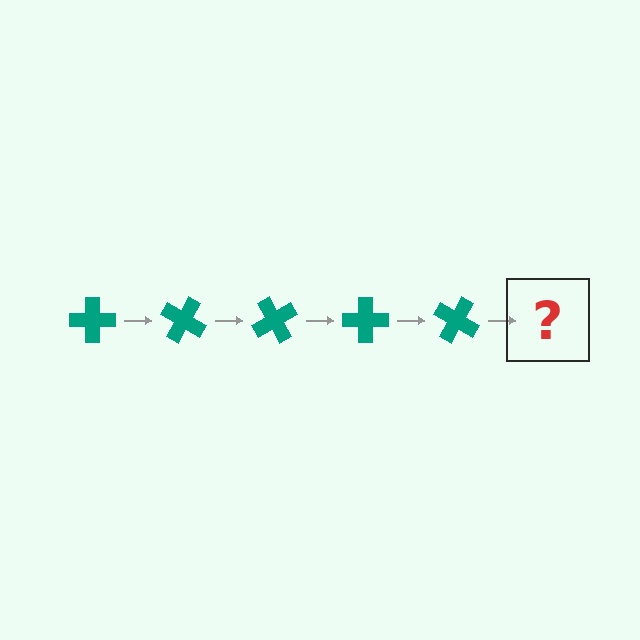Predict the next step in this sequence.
The next step is a teal cross rotated 150 degrees.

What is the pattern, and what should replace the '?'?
The pattern is that the cross rotates 30 degrees each step. The '?' should be a teal cross rotated 150 degrees.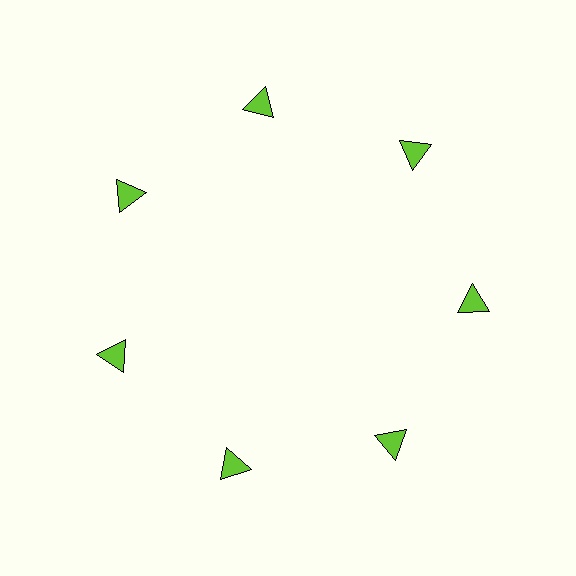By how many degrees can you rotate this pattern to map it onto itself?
The pattern maps onto itself every 51 degrees of rotation.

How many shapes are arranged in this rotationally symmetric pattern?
There are 7 shapes, arranged in 7 groups of 1.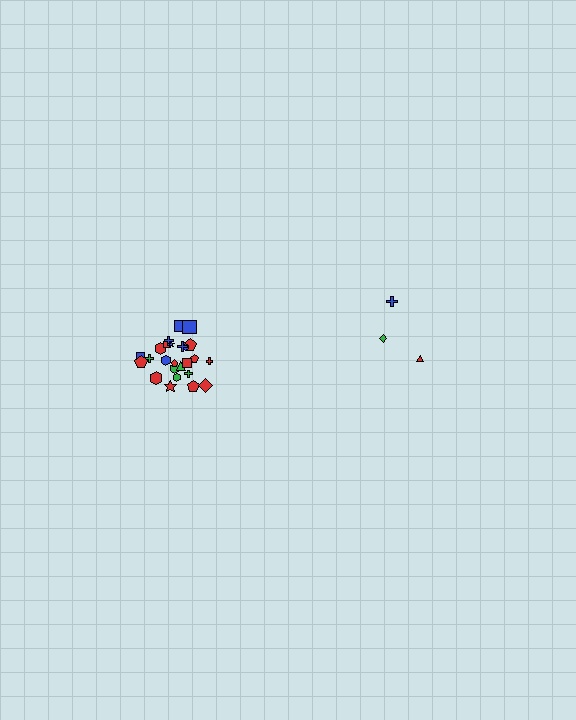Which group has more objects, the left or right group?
The left group.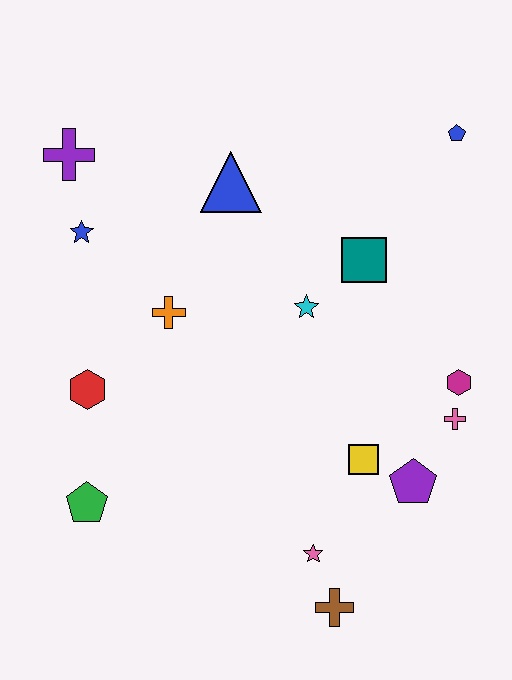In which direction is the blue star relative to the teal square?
The blue star is to the left of the teal square.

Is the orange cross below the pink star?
No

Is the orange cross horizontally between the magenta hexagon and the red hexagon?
Yes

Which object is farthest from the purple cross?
The brown cross is farthest from the purple cross.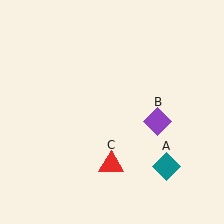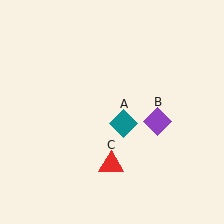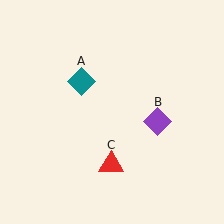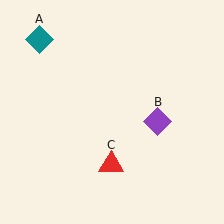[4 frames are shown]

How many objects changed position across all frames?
1 object changed position: teal diamond (object A).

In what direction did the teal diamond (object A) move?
The teal diamond (object A) moved up and to the left.